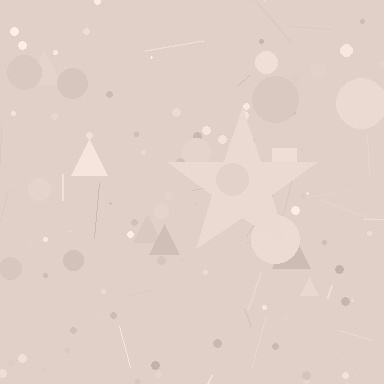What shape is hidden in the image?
A star is hidden in the image.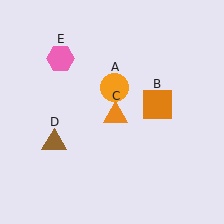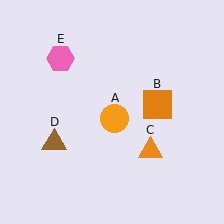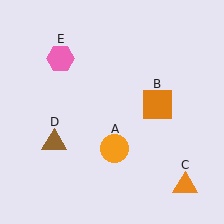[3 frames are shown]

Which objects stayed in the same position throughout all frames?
Orange square (object B) and brown triangle (object D) and pink hexagon (object E) remained stationary.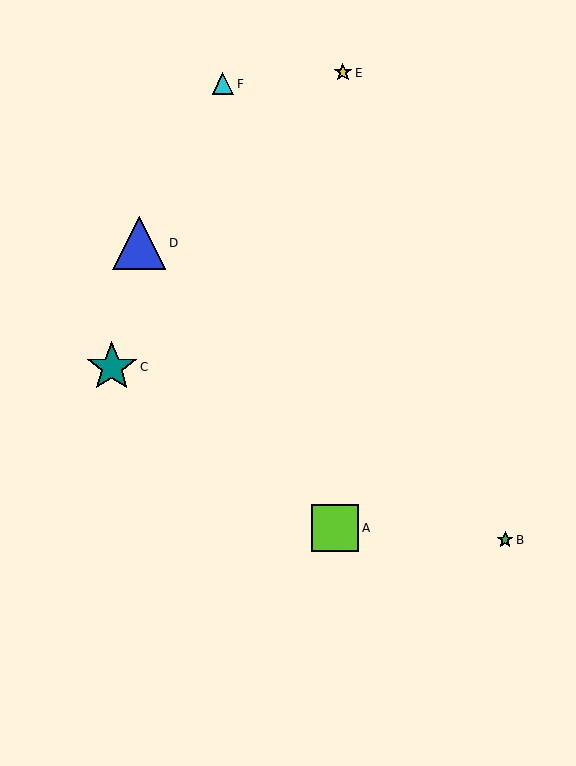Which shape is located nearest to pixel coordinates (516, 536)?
The green star (labeled B) at (505, 540) is nearest to that location.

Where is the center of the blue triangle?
The center of the blue triangle is at (139, 243).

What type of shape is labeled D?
Shape D is a blue triangle.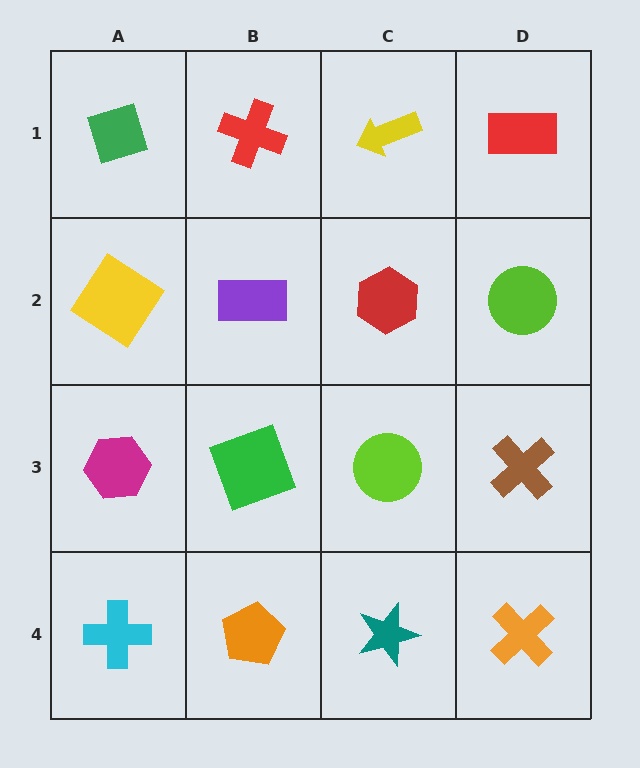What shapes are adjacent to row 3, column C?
A red hexagon (row 2, column C), a teal star (row 4, column C), a green square (row 3, column B), a brown cross (row 3, column D).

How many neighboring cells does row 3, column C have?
4.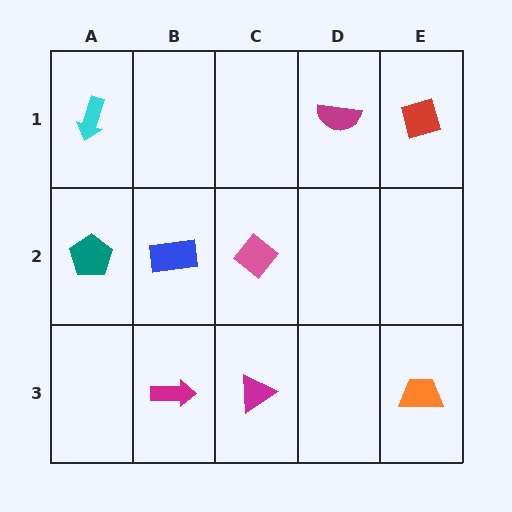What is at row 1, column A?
A cyan arrow.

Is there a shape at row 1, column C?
No, that cell is empty.